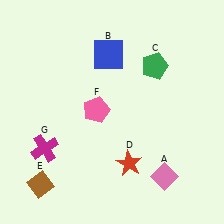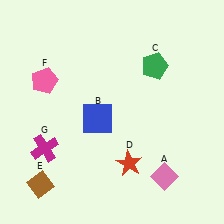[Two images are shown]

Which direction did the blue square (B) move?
The blue square (B) moved down.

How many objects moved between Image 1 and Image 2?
2 objects moved between the two images.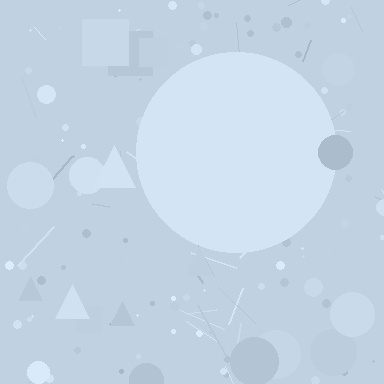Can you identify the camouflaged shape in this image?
The camouflaged shape is a circle.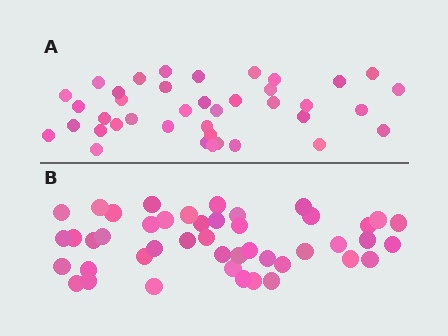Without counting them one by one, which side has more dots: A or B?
Region B (the bottom region) has more dots.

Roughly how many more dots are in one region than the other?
Region B has about 6 more dots than region A.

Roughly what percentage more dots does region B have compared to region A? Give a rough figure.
About 15% more.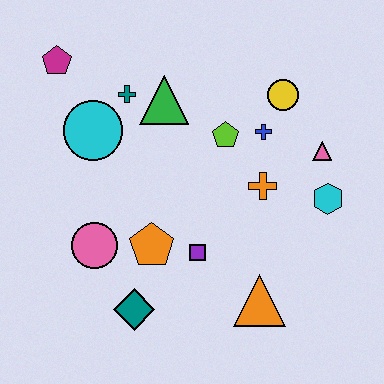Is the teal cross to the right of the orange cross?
No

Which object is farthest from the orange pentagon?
The magenta pentagon is farthest from the orange pentagon.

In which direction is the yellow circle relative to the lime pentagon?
The yellow circle is to the right of the lime pentagon.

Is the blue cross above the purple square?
Yes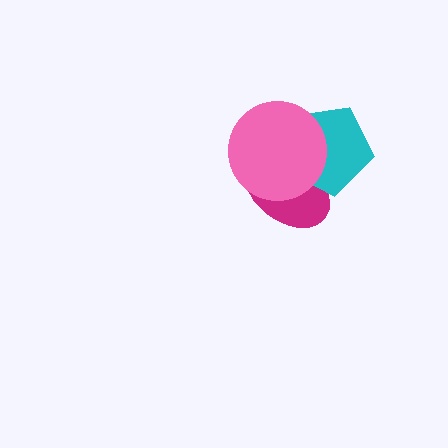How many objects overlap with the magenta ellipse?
2 objects overlap with the magenta ellipse.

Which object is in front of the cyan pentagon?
The pink circle is in front of the cyan pentagon.